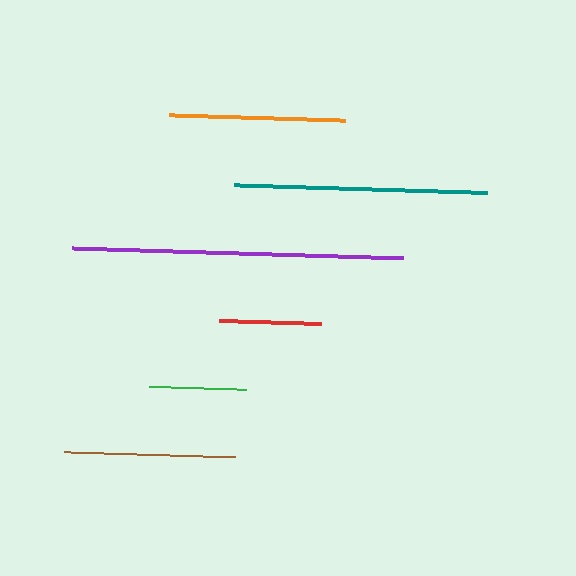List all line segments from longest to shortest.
From longest to shortest: purple, teal, orange, brown, red, green.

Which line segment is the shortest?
The green line is the shortest at approximately 96 pixels.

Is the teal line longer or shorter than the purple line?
The purple line is longer than the teal line.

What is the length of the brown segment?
The brown segment is approximately 171 pixels long.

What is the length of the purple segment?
The purple segment is approximately 331 pixels long.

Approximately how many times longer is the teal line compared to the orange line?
The teal line is approximately 1.4 times the length of the orange line.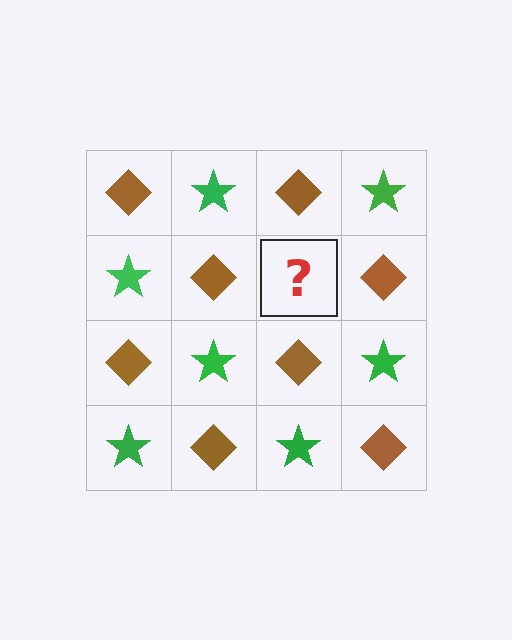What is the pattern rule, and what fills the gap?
The rule is that it alternates brown diamond and green star in a checkerboard pattern. The gap should be filled with a green star.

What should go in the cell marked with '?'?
The missing cell should contain a green star.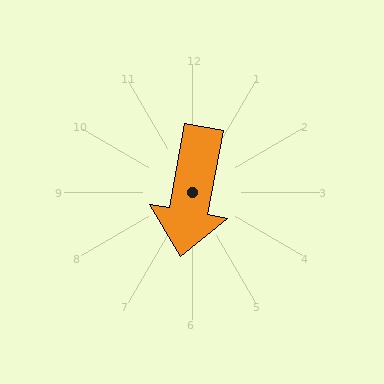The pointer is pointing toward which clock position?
Roughly 6 o'clock.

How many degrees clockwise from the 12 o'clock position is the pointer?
Approximately 190 degrees.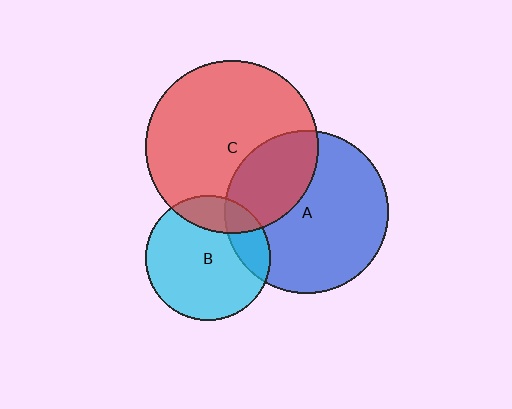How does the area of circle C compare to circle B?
Approximately 1.9 times.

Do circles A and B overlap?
Yes.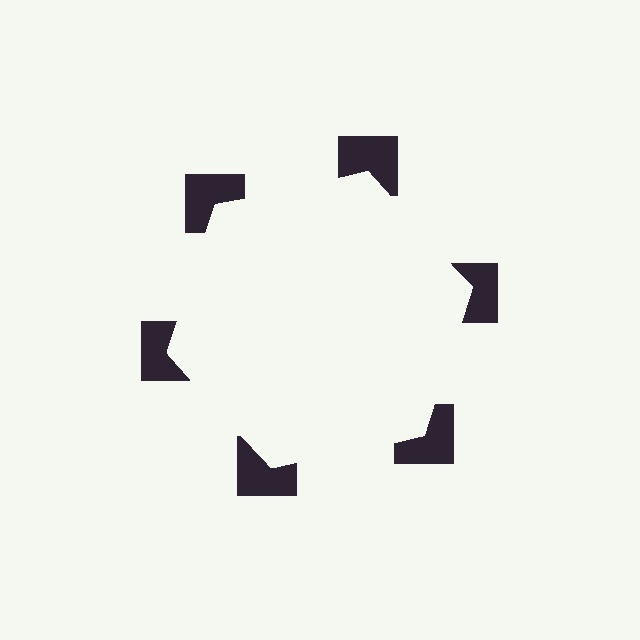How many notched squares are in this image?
There are 6 — one at each vertex of the illusory hexagon.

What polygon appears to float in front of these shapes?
An illusory hexagon — its edges are inferred from the aligned wedge cuts in the notched squares, not physically drawn.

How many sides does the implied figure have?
6 sides.